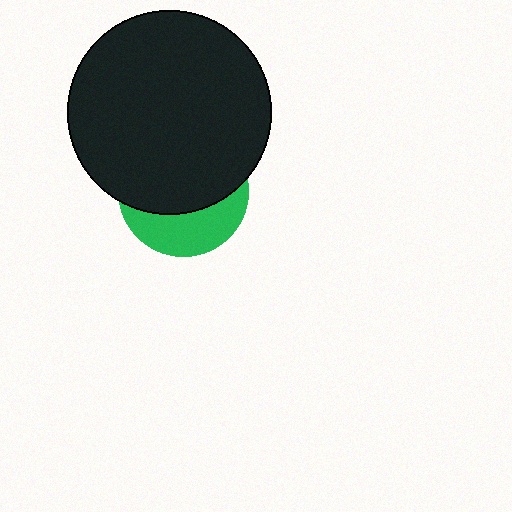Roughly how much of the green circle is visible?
A small part of it is visible (roughly 36%).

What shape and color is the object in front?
The object in front is a black circle.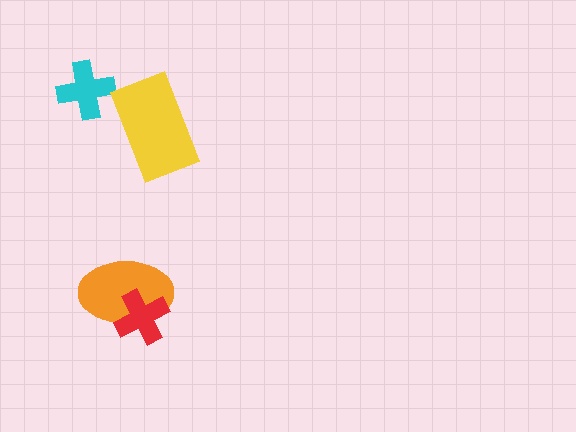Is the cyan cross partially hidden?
No, no other shape covers it.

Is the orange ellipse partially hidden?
Yes, it is partially covered by another shape.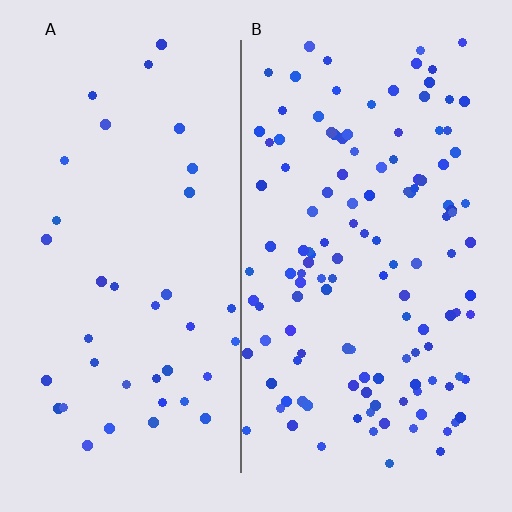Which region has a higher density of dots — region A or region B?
B (the right).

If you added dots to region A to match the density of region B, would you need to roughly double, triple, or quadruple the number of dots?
Approximately triple.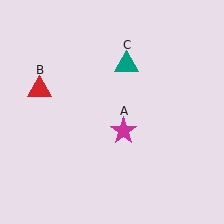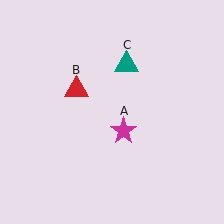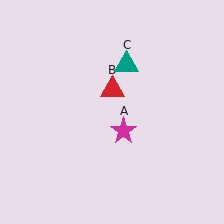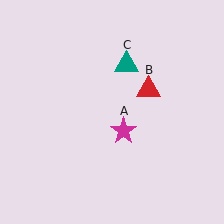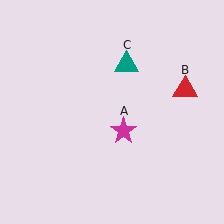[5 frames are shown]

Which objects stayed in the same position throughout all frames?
Magenta star (object A) and teal triangle (object C) remained stationary.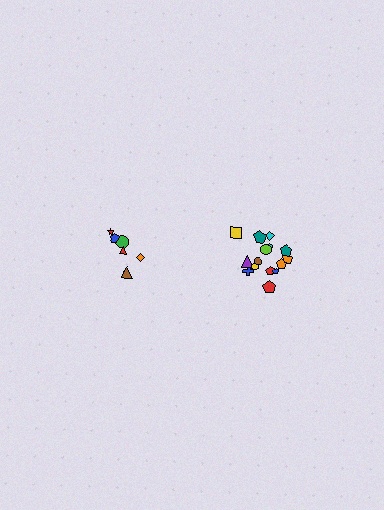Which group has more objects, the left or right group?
The right group.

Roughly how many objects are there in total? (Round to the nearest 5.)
Roughly 20 objects in total.